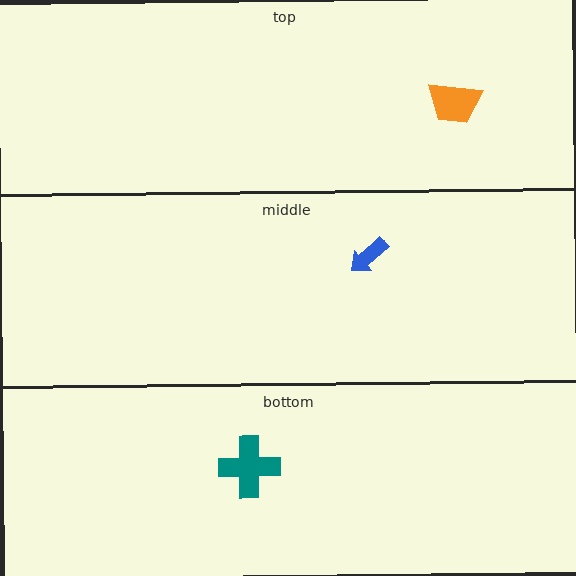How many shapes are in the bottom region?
1.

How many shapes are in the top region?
1.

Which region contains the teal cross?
The bottom region.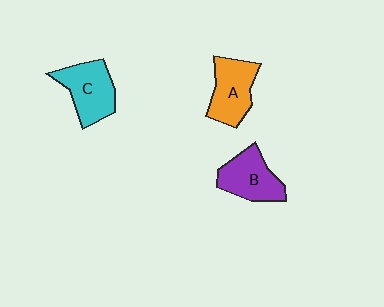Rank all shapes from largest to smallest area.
From largest to smallest: C (cyan), A (orange), B (purple).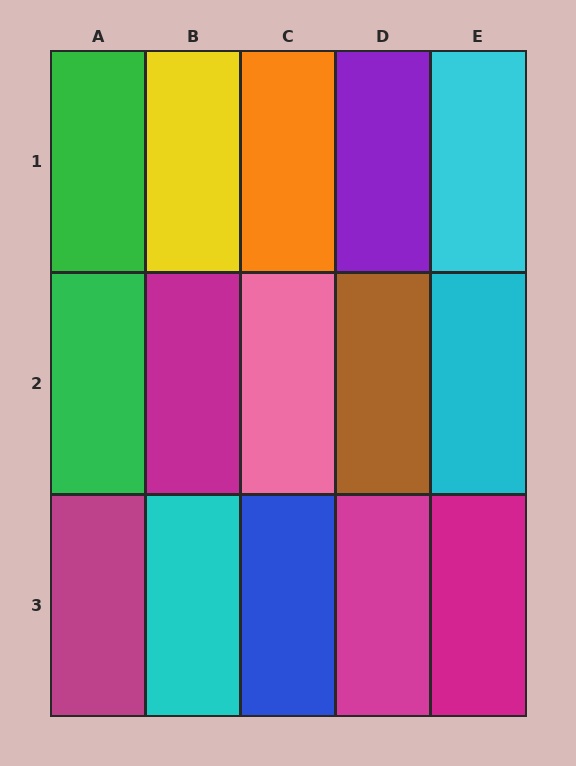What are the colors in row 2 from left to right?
Green, magenta, pink, brown, cyan.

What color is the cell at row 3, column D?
Magenta.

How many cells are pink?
1 cell is pink.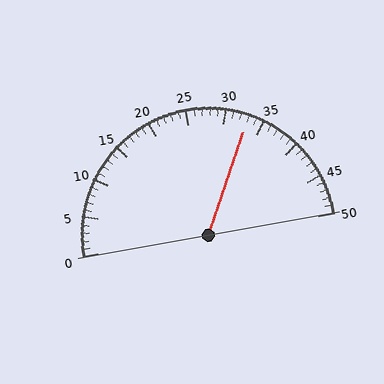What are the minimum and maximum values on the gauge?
The gauge ranges from 0 to 50.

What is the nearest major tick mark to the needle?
The nearest major tick mark is 35.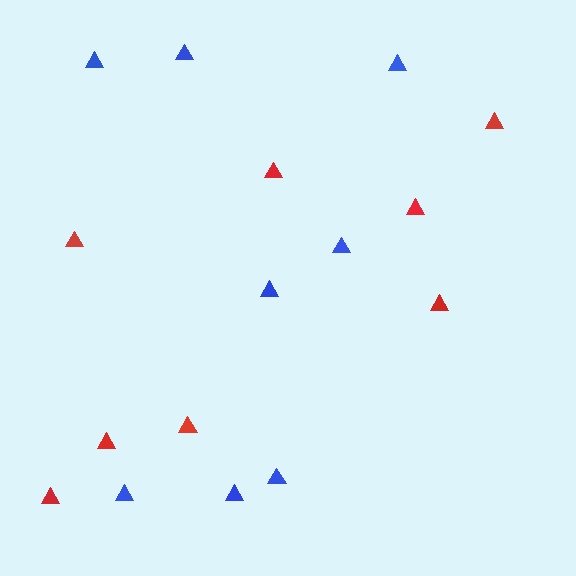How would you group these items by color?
There are 2 groups: one group of blue triangles (8) and one group of red triangles (8).